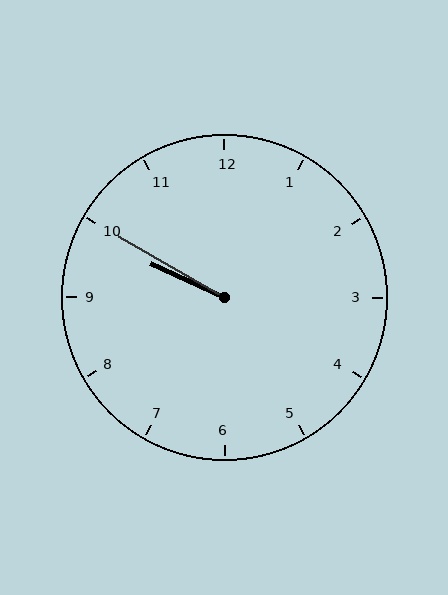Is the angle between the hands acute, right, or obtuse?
It is acute.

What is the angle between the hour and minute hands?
Approximately 5 degrees.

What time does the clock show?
9:50.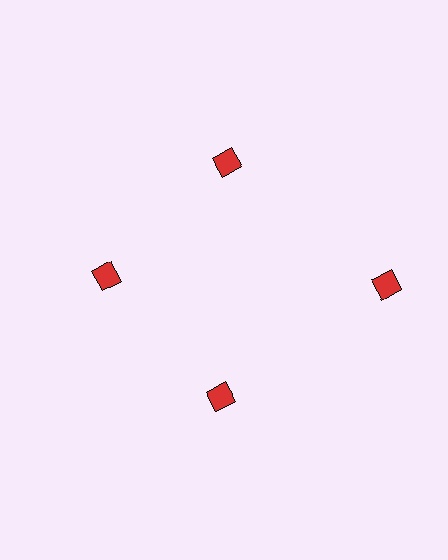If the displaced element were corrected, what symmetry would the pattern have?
It would have 4-fold rotational symmetry — the pattern would map onto itself every 90 degrees.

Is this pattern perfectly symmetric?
No. The 4 red diamonds are arranged in a ring, but one element near the 3 o'clock position is pushed outward from the center, breaking the 4-fold rotational symmetry.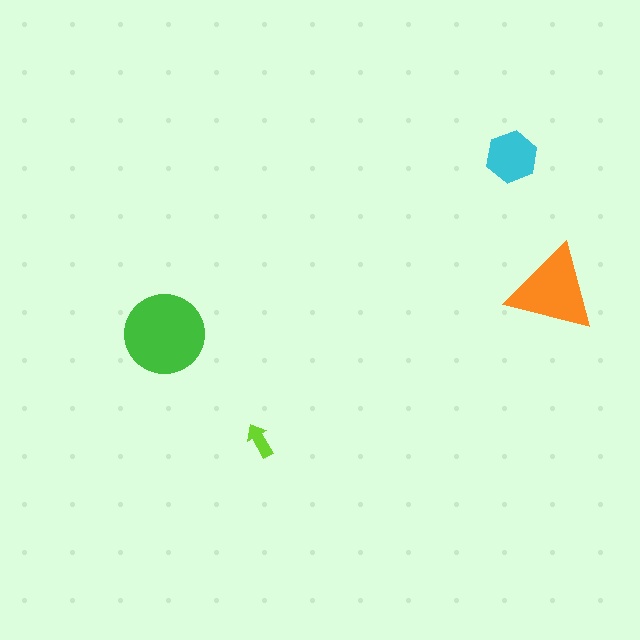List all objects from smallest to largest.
The lime arrow, the cyan hexagon, the orange triangle, the green circle.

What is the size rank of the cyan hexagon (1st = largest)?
3rd.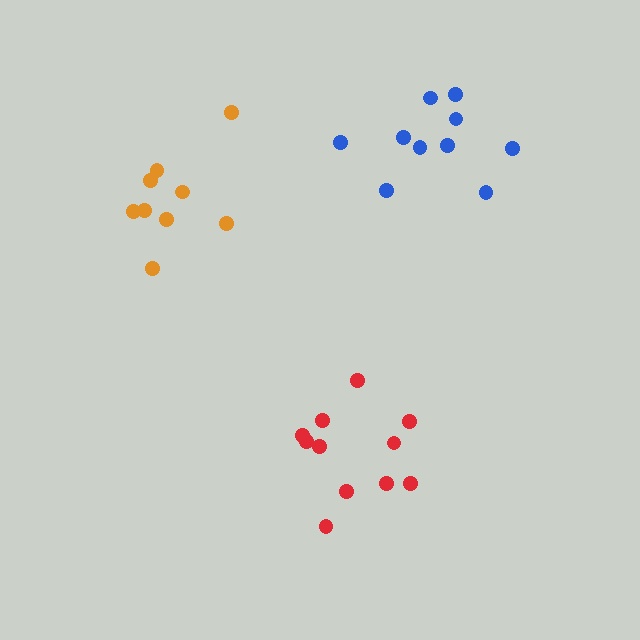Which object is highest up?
The blue cluster is topmost.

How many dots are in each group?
Group 1: 11 dots, Group 2: 9 dots, Group 3: 10 dots (30 total).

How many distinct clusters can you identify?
There are 3 distinct clusters.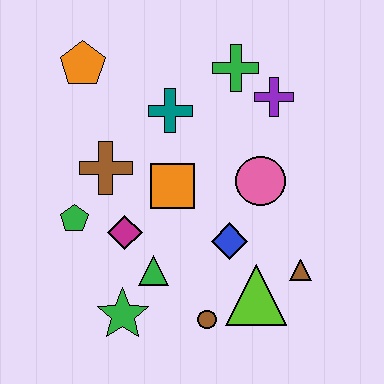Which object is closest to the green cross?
The purple cross is closest to the green cross.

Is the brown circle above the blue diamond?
No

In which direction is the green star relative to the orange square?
The green star is below the orange square.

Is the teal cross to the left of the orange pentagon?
No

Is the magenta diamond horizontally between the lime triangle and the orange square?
No